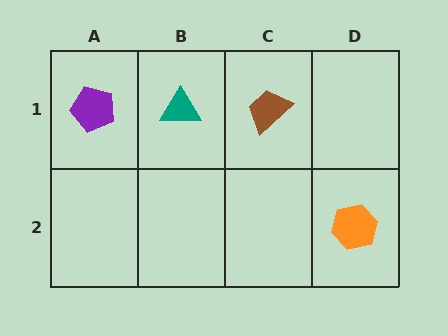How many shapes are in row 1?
3 shapes.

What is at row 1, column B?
A teal triangle.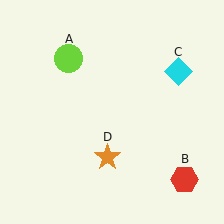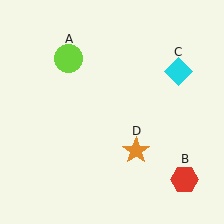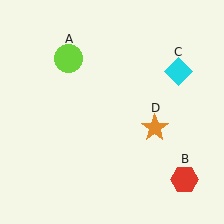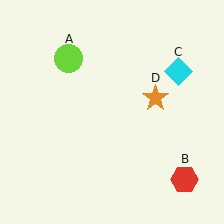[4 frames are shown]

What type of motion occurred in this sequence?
The orange star (object D) rotated counterclockwise around the center of the scene.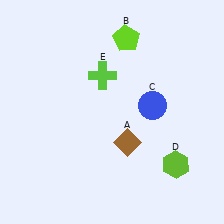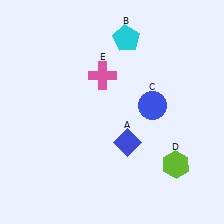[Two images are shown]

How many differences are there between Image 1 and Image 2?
There are 3 differences between the two images.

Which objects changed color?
A changed from brown to blue. B changed from lime to cyan. E changed from lime to pink.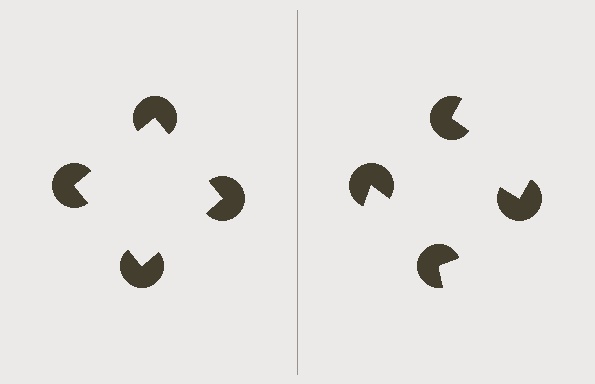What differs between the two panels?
The pac-man discs are positioned identically on both sides; only the wedge orientations differ. On the left they align to a square; on the right they are misaligned.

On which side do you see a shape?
An illusory square appears on the left side. On the right side the wedge cuts are rotated, so no coherent shape forms.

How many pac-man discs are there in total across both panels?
8 — 4 on each side.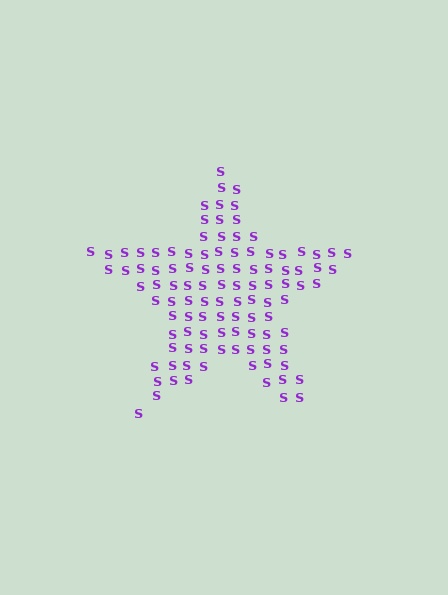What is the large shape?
The large shape is a star.